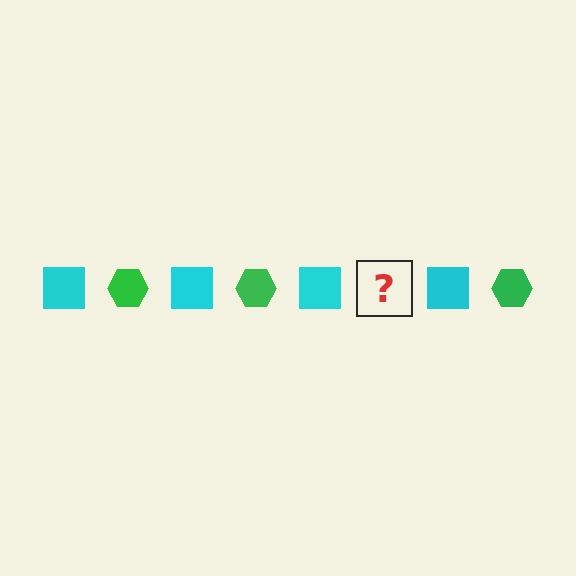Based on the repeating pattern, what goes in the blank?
The blank should be a green hexagon.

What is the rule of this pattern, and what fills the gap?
The rule is that the pattern alternates between cyan square and green hexagon. The gap should be filled with a green hexagon.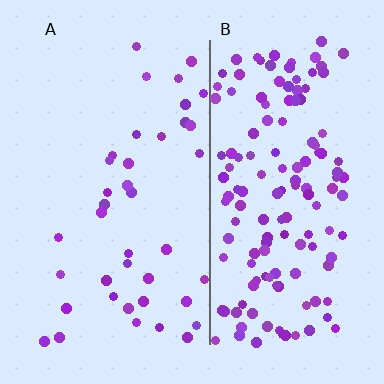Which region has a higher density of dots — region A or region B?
B (the right).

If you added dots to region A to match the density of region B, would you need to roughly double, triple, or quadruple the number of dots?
Approximately quadruple.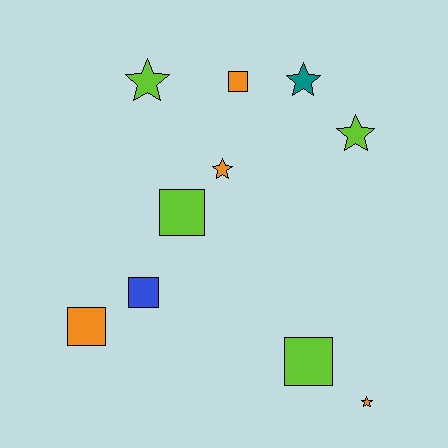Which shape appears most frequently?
Square, with 5 objects.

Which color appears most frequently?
Lime, with 4 objects.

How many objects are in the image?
There are 10 objects.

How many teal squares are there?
There are no teal squares.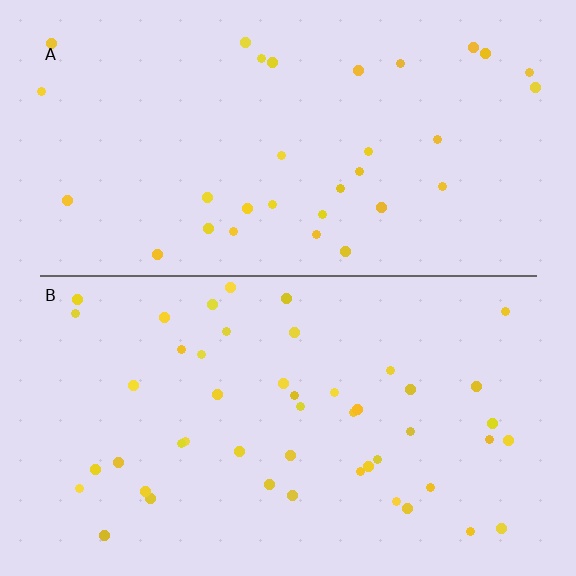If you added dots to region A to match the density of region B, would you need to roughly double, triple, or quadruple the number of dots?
Approximately double.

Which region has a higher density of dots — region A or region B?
B (the bottom).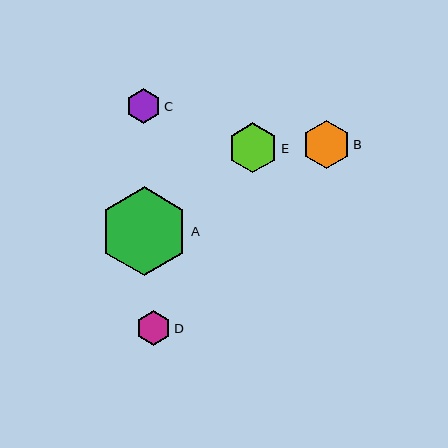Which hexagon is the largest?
Hexagon A is the largest with a size of approximately 89 pixels.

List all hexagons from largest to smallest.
From largest to smallest: A, E, B, D, C.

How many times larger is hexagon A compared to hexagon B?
Hexagon A is approximately 1.8 times the size of hexagon B.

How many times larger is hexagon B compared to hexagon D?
Hexagon B is approximately 1.4 times the size of hexagon D.